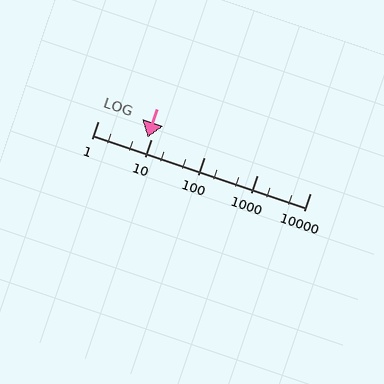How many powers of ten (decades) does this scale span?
The scale spans 4 decades, from 1 to 10000.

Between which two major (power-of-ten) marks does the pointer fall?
The pointer is between 1 and 10.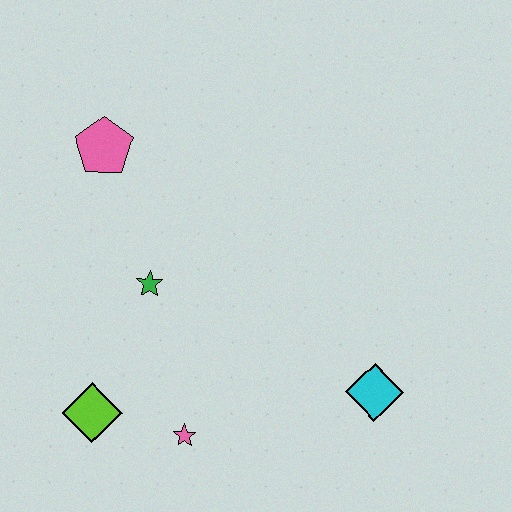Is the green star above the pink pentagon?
No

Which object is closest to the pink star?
The lime diamond is closest to the pink star.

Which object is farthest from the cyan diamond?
The pink pentagon is farthest from the cyan diamond.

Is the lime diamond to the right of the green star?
No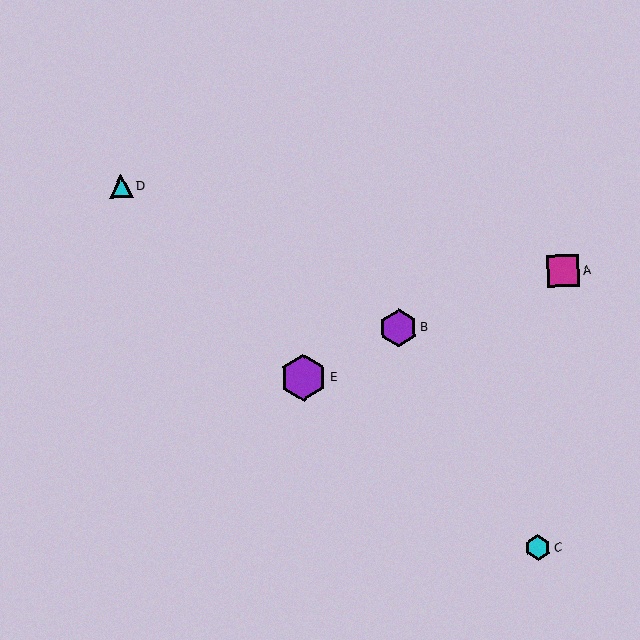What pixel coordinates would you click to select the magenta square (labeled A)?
Click at (563, 271) to select the magenta square A.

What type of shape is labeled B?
Shape B is a purple hexagon.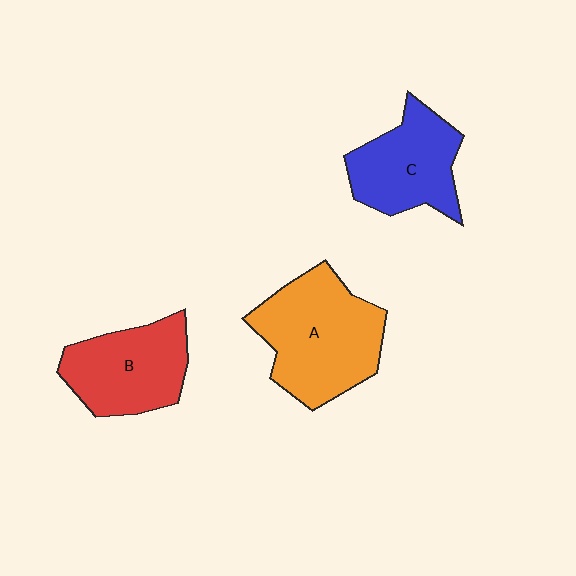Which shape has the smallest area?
Shape C (blue).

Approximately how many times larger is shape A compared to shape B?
Approximately 1.3 times.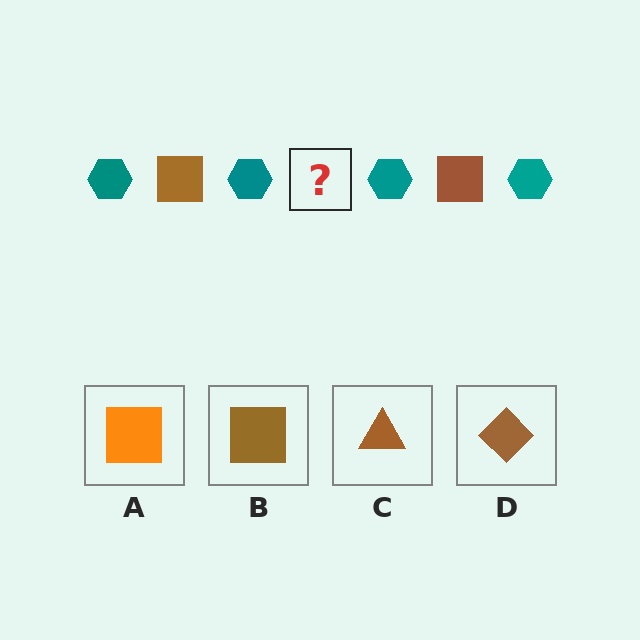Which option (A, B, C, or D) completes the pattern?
B.